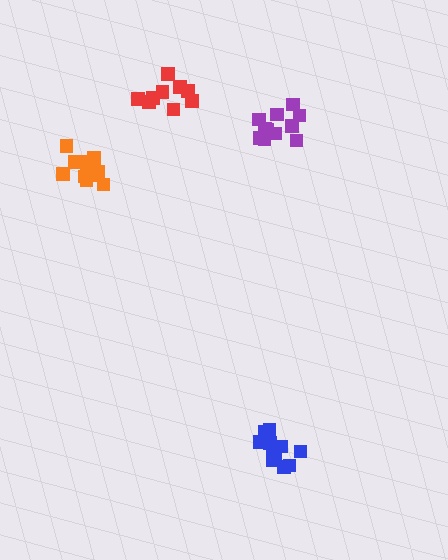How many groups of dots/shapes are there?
There are 4 groups.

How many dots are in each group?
Group 1: 11 dots, Group 2: 14 dots, Group 3: 13 dots, Group 4: 9 dots (47 total).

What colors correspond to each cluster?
The clusters are colored: purple, blue, orange, red.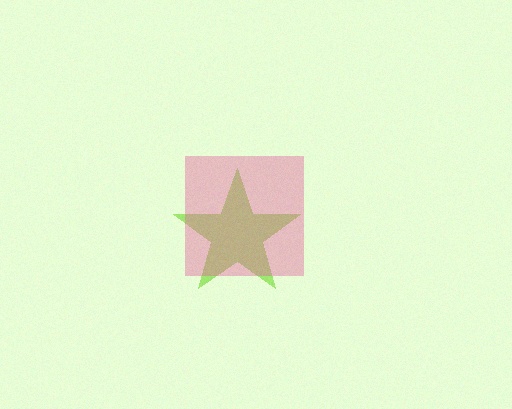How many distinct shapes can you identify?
There are 2 distinct shapes: a lime star, a pink square.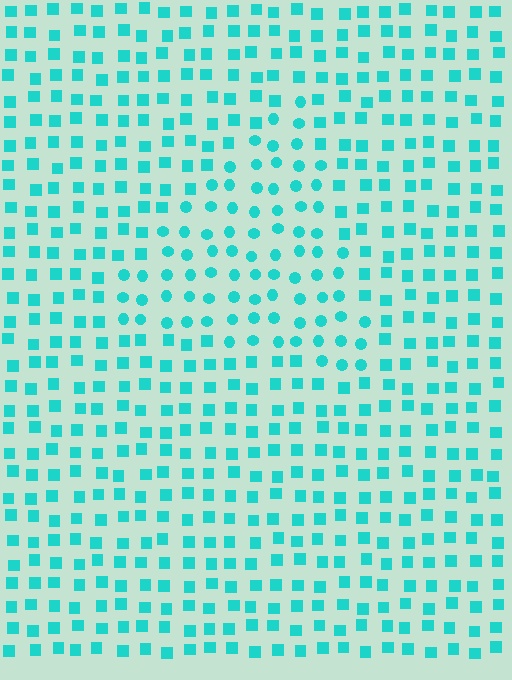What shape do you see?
I see a triangle.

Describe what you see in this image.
The image is filled with small cyan elements arranged in a uniform grid. A triangle-shaped region contains circles, while the surrounding area contains squares. The boundary is defined purely by the change in element shape.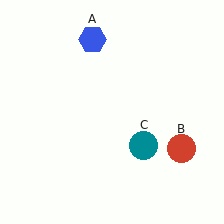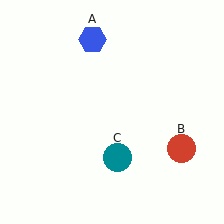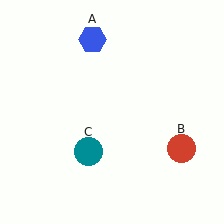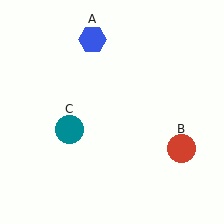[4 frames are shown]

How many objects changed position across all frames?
1 object changed position: teal circle (object C).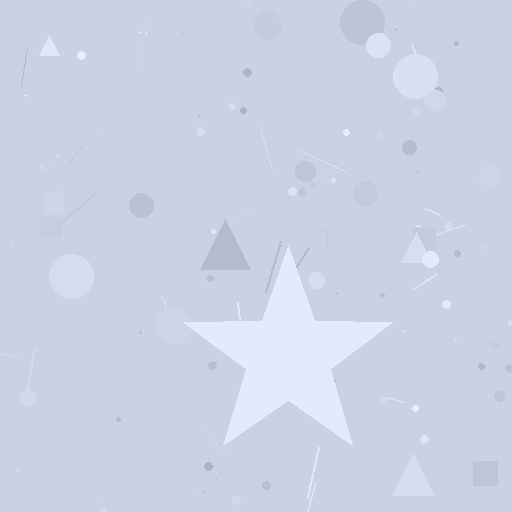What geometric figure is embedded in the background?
A star is embedded in the background.